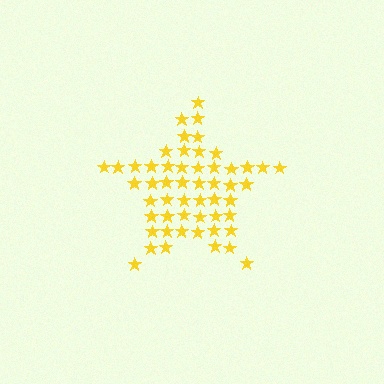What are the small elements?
The small elements are stars.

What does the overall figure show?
The overall figure shows a star.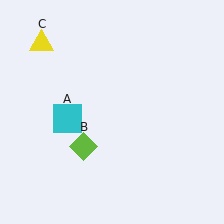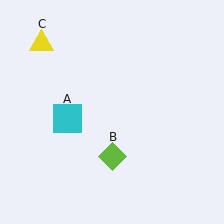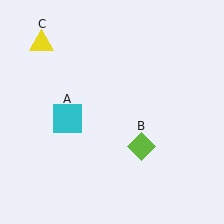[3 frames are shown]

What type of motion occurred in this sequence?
The lime diamond (object B) rotated counterclockwise around the center of the scene.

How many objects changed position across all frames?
1 object changed position: lime diamond (object B).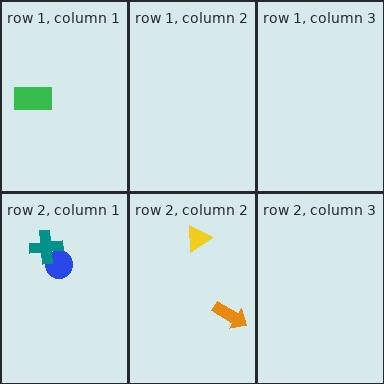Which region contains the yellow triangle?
The row 2, column 2 region.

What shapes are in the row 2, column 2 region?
The yellow triangle, the orange arrow.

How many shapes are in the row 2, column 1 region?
2.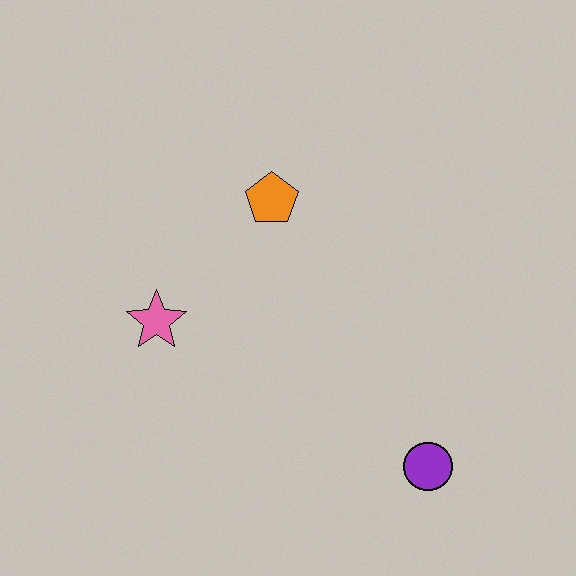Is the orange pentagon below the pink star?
No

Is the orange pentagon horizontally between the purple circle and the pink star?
Yes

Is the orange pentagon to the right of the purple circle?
No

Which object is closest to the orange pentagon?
The pink star is closest to the orange pentagon.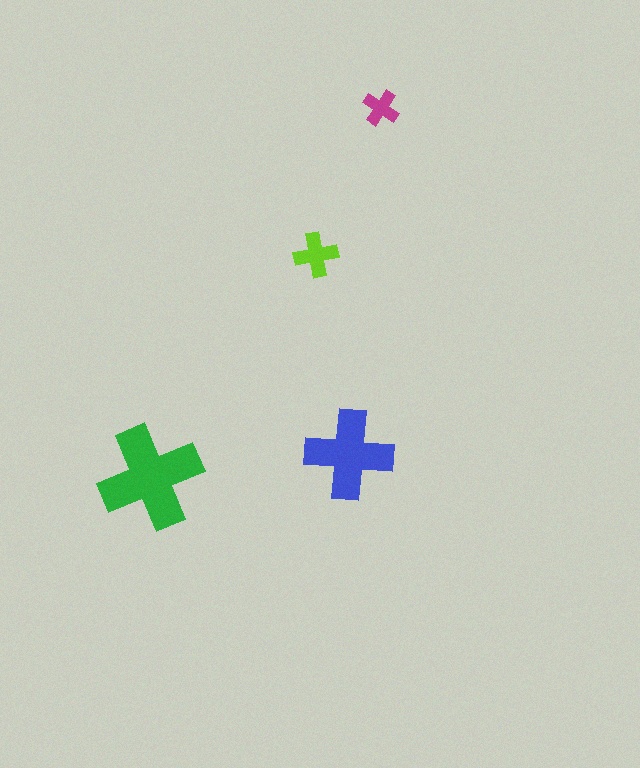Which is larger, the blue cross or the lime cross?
The blue one.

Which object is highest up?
The magenta cross is topmost.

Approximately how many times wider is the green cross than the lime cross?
About 2.5 times wider.